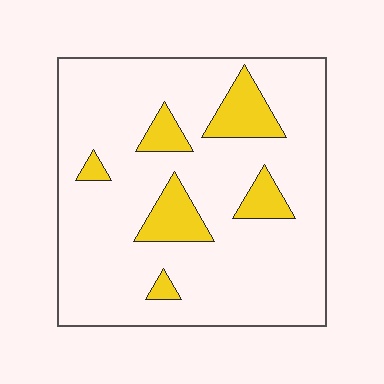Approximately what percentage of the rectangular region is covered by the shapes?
Approximately 15%.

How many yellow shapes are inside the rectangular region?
6.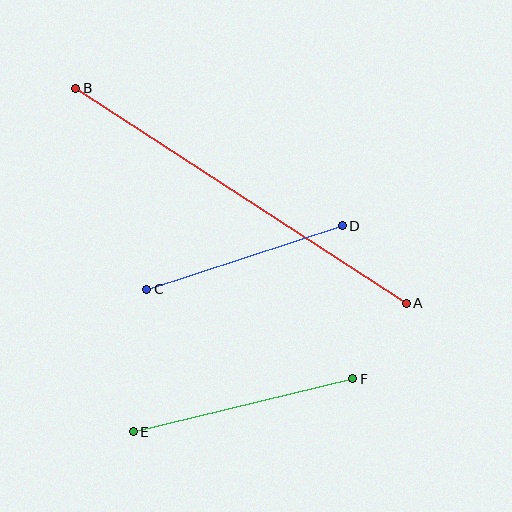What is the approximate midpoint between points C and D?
The midpoint is at approximately (244, 258) pixels.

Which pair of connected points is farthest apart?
Points A and B are farthest apart.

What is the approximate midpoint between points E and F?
The midpoint is at approximately (243, 405) pixels.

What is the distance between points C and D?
The distance is approximately 206 pixels.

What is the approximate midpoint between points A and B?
The midpoint is at approximately (241, 196) pixels.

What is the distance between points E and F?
The distance is approximately 226 pixels.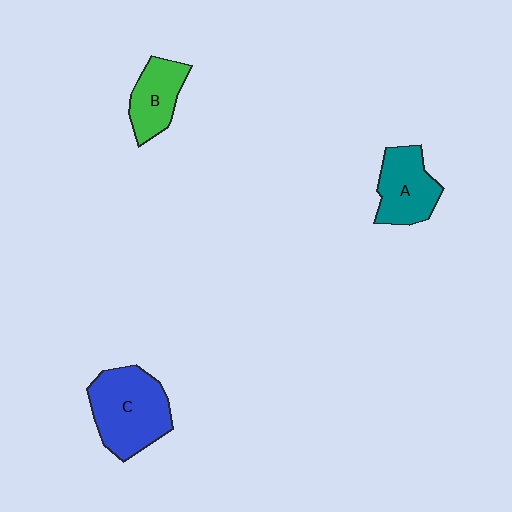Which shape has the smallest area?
Shape B (green).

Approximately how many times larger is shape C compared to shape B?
Approximately 1.7 times.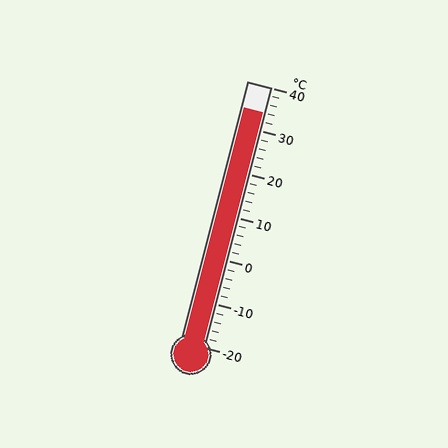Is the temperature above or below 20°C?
The temperature is above 20°C.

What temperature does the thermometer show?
The thermometer shows approximately 34°C.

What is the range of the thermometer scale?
The thermometer scale ranges from -20°C to 40°C.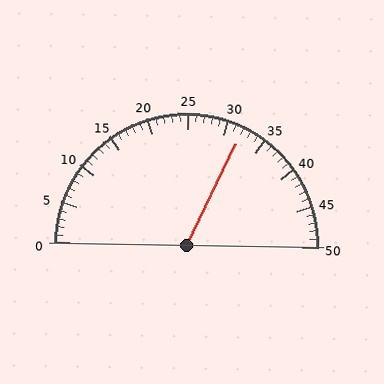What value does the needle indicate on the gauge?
The needle indicates approximately 32.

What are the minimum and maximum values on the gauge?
The gauge ranges from 0 to 50.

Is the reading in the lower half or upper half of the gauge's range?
The reading is in the upper half of the range (0 to 50).